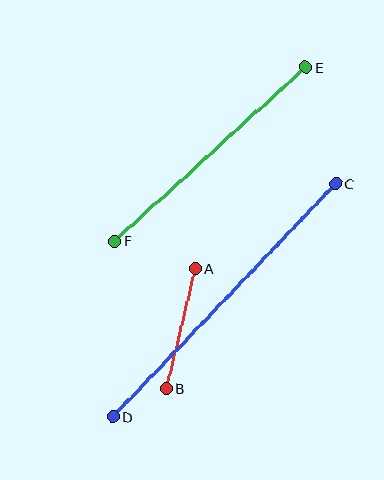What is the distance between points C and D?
The distance is approximately 323 pixels.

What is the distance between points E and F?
The distance is approximately 258 pixels.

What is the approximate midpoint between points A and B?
The midpoint is at approximately (181, 328) pixels.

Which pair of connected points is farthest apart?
Points C and D are farthest apart.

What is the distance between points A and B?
The distance is approximately 123 pixels.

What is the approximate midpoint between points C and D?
The midpoint is at approximately (224, 300) pixels.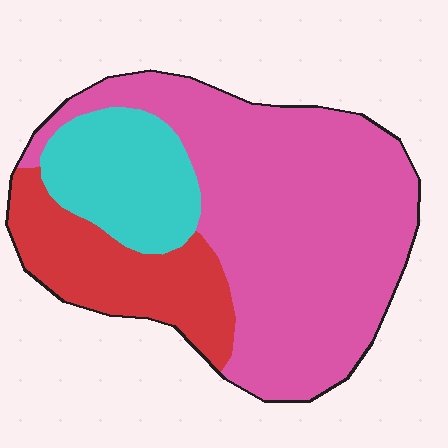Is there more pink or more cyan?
Pink.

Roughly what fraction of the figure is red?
Red takes up less than a quarter of the figure.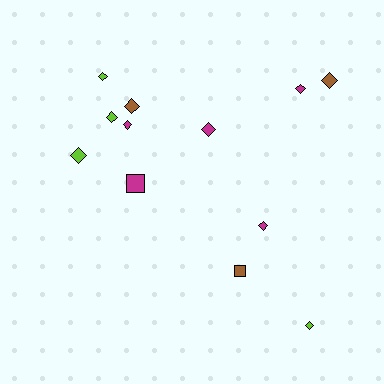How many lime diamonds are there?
There are 4 lime diamonds.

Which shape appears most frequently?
Diamond, with 10 objects.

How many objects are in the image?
There are 12 objects.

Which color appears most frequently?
Magenta, with 5 objects.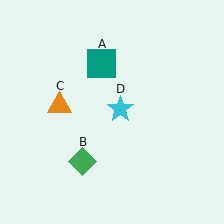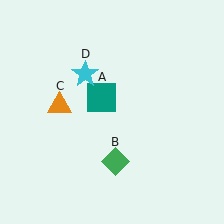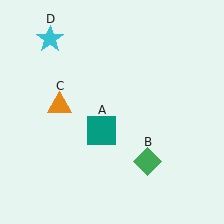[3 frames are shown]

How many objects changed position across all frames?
3 objects changed position: teal square (object A), green diamond (object B), cyan star (object D).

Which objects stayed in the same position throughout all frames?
Orange triangle (object C) remained stationary.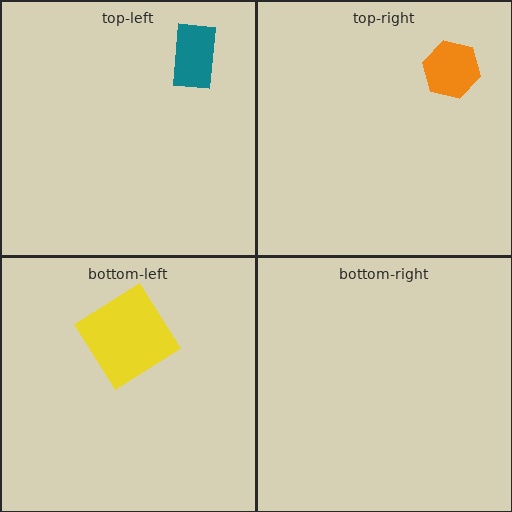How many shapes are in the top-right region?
1.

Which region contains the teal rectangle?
The top-left region.